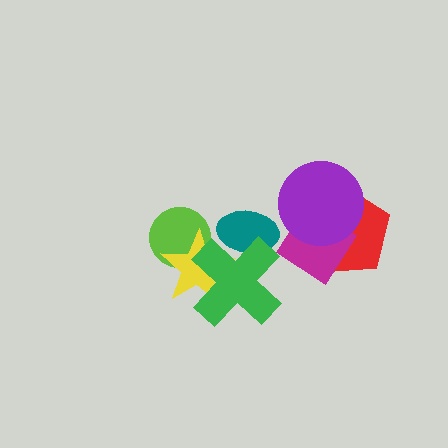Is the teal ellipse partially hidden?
Yes, it is partially covered by another shape.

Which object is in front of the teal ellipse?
The green cross is in front of the teal ellipse.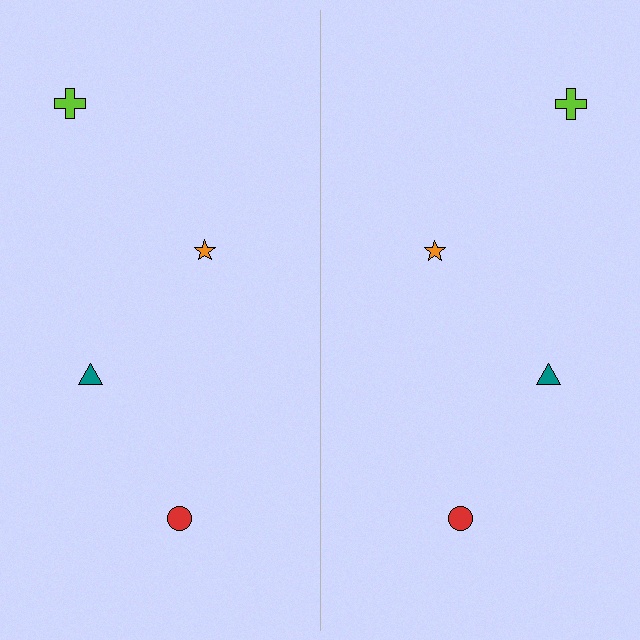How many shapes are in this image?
There are 8 shapes in this image.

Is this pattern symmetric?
Yes, this pattern has bilateral (reflection) symmetry.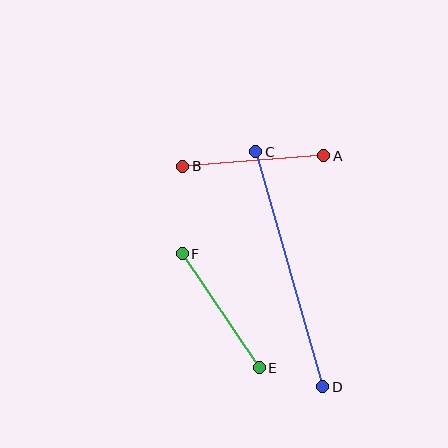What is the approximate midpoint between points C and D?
The midpoint is at approximately (289, 269) pixels.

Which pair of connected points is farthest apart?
Points C and D are farthest apart.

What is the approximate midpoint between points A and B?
The midpoint is at approximately (253, 161) pixels.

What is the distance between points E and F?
The distance is approximately 138 pixels.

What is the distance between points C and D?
The distance is approximately 244 pixels.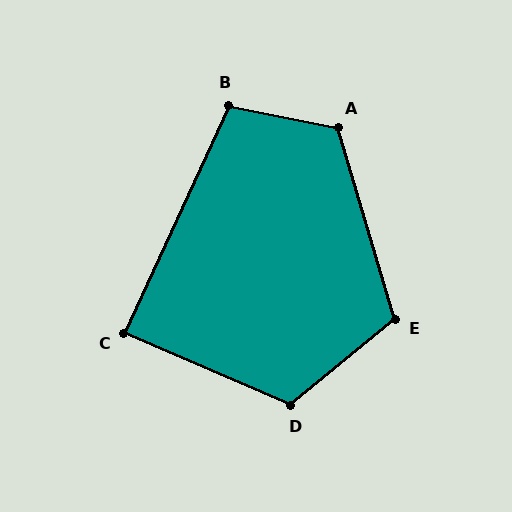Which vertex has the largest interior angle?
A, at approximately 118 degrees.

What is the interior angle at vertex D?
Approximately 117 degrees (obtuse).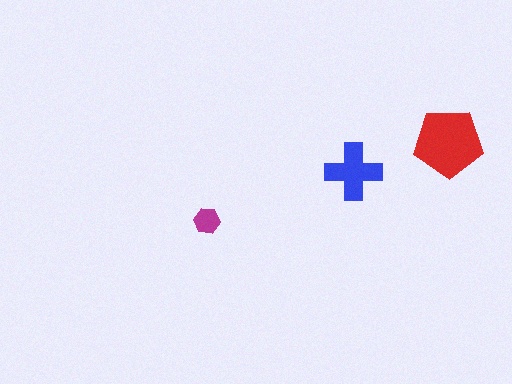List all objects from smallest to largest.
The magenta hexagon, the blue cross, the red pentagon.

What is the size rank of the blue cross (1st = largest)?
2nd.